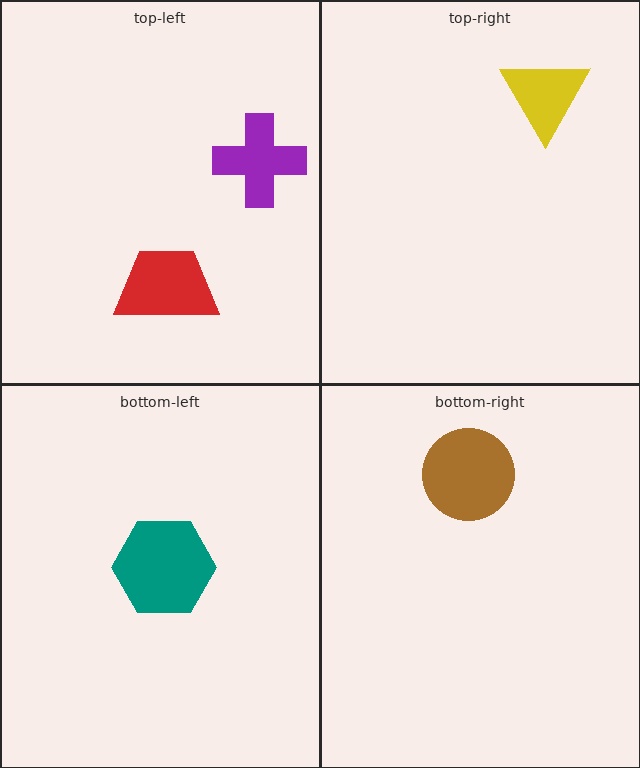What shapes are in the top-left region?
The red trapezoid, the purple cross.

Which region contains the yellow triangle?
The top-right region.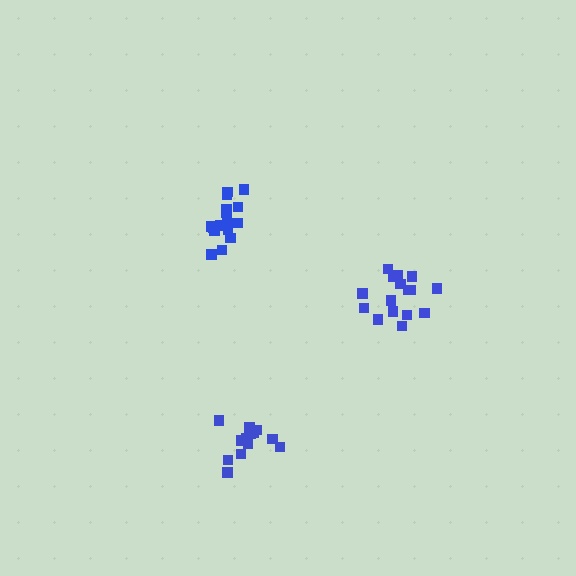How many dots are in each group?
Group 1: 17 dots, Group 2: 16 dots, Group 3: 13 dots (46 total).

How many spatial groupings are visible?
There are 3 spatial groupings.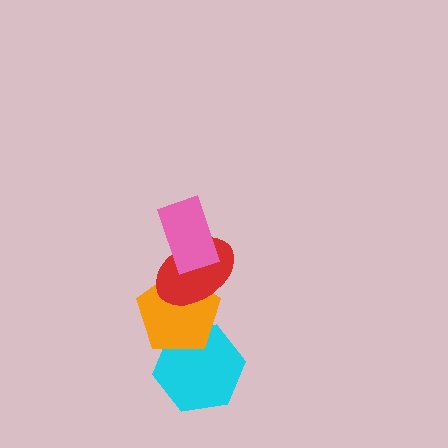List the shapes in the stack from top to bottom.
From top to bottom: the pink rectangle, the red ellipse, the orange pentagon, the cyan hexagon.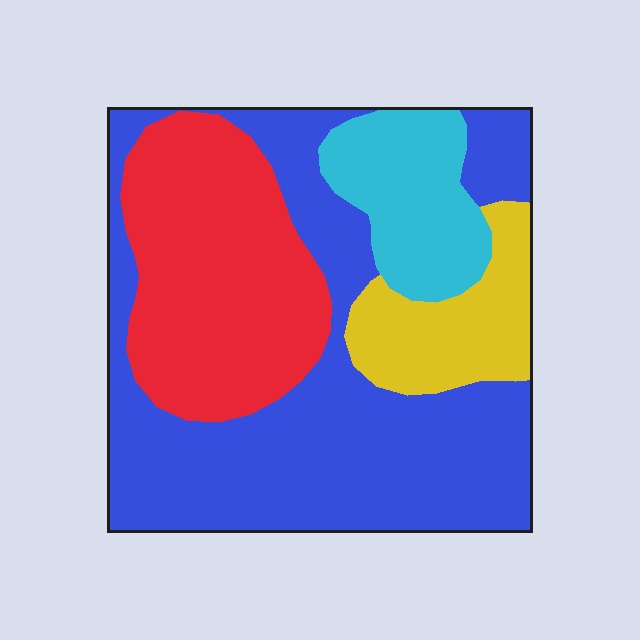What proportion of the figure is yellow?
Yellow covers about 10% of the figure.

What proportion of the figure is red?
Red covers 27% of the figure.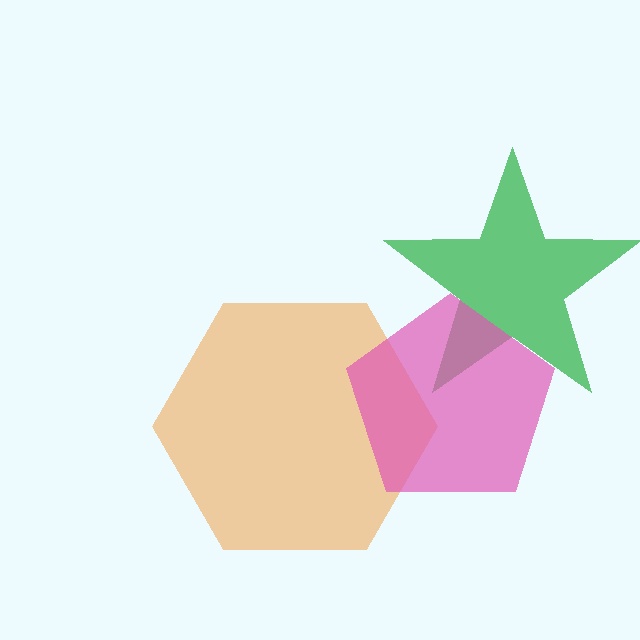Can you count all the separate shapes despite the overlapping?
Yes, there are 3 separate shapes.